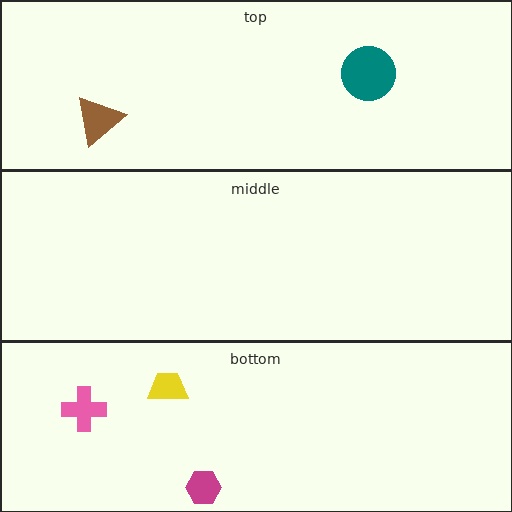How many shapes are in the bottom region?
3.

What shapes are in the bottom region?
The yellow trapezoid, the pink cross, the magenta hexagon.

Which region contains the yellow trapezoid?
The bottom region.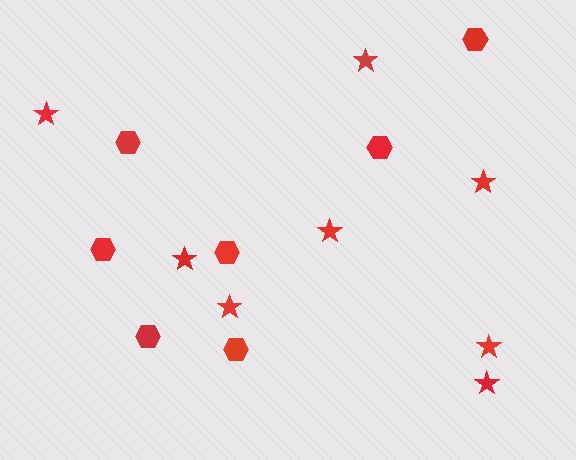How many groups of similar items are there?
There are 2 groups: one group of hexagons (7) and one group of stars (8).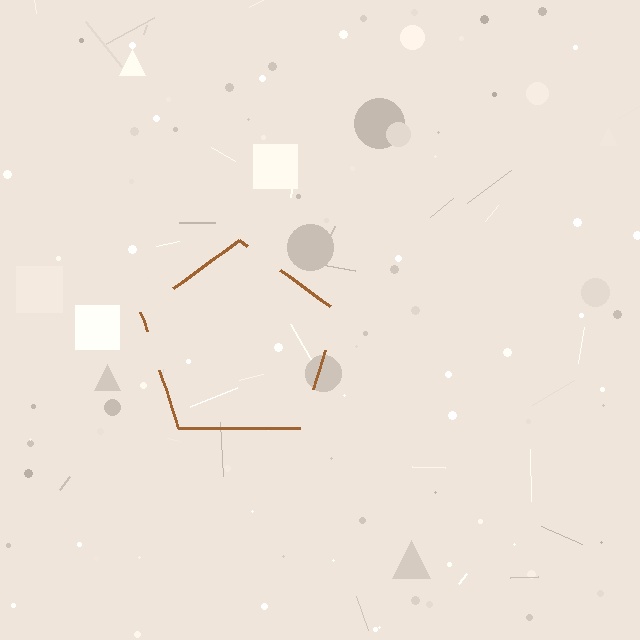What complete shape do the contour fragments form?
The contour fragments form a pentagon.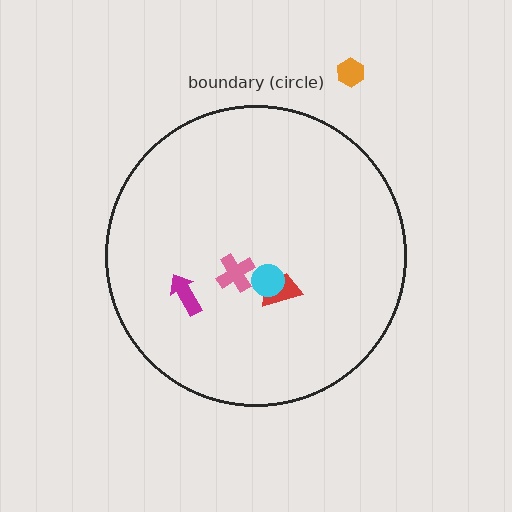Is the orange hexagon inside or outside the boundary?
Outside.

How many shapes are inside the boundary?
4 inside, 1 outside.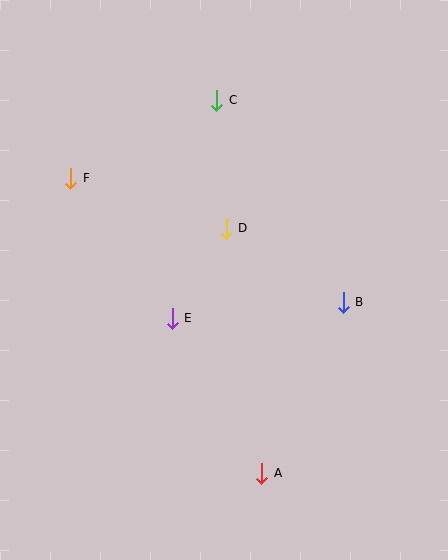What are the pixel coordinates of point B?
Point B is at (343, 302).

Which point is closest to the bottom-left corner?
Point A is closest to the bottom-left corner.